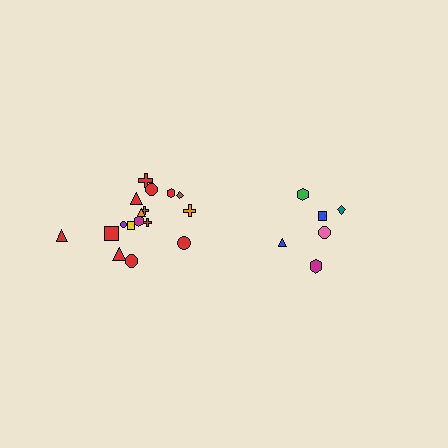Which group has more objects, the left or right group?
The left group.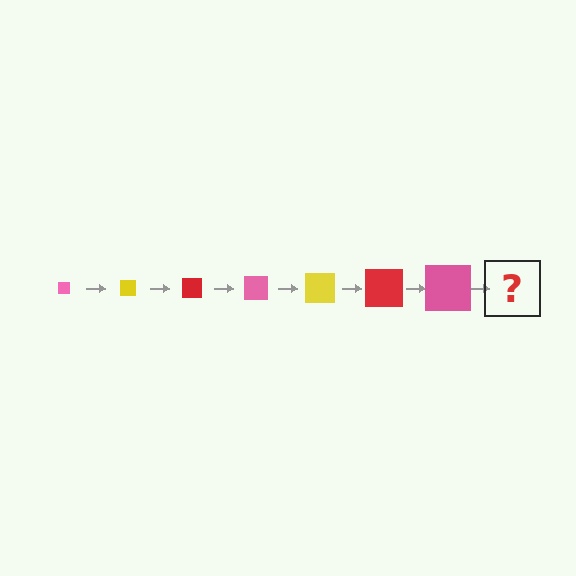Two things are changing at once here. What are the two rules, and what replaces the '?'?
The two rules are that the square grows larger each step and the color cycles through pink, yellow, and red. The '?' should be a yellow square, larger than the previous one.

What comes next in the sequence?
The next element should be a yellow square, larger than the previous one.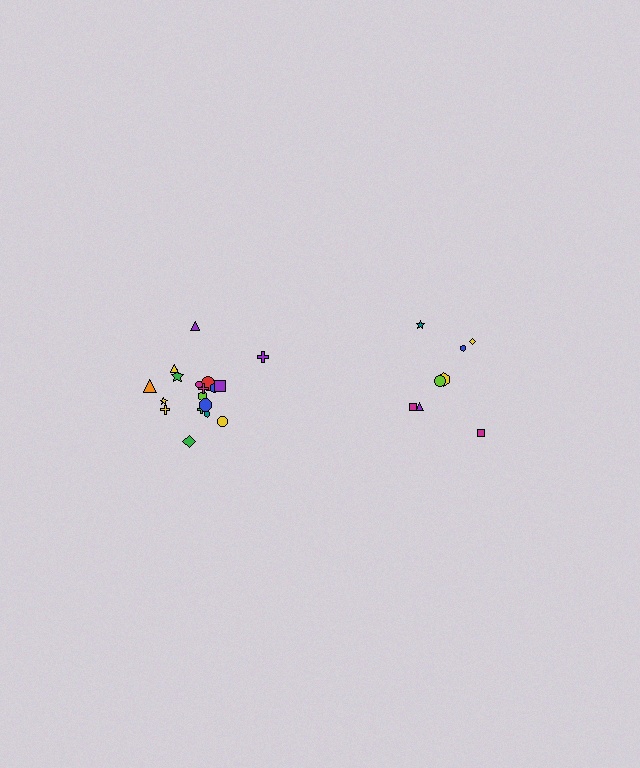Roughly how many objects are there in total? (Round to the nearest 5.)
Roughly 25 objects in total.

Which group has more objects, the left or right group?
The left group.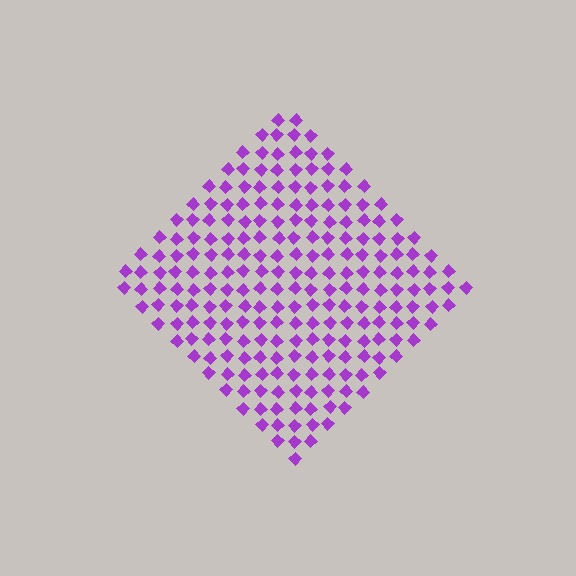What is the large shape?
The large shape is a diamond.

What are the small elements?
The small elements are diamonds.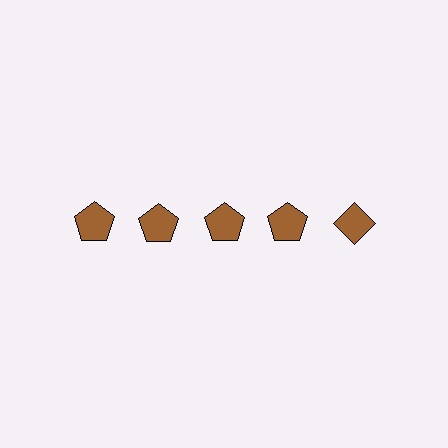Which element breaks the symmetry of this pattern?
The brown diamond in the top row, rightmost column breaks the symmetry. All other shapes are brown pentagons.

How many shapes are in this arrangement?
There are 5 shapes arranged in a grid pattern.